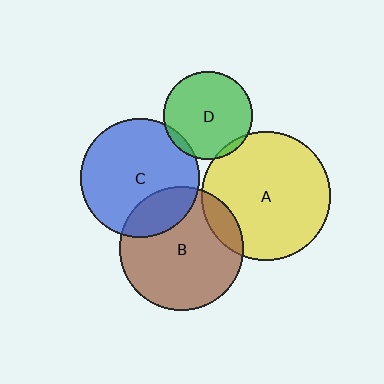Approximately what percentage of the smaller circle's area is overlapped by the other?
Approximately 20%.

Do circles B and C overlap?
Yes.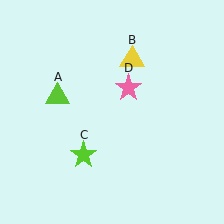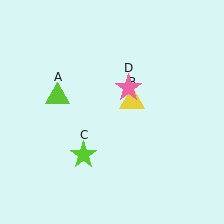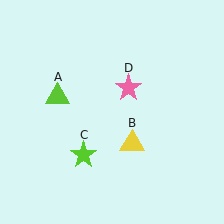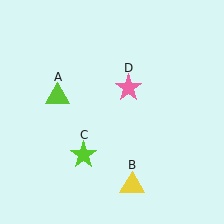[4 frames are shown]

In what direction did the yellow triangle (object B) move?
The yellow triangle (object B) moved down.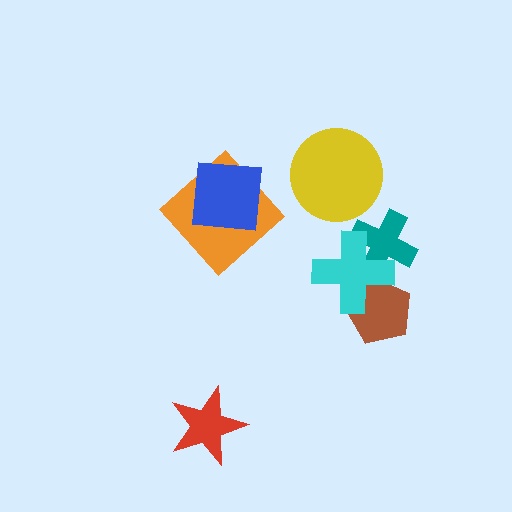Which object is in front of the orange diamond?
The blue square is in front of the orange diamond.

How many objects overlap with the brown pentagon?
1 object overlaps with the brown pentagon.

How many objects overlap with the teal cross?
1 object overlaps with the teal cross.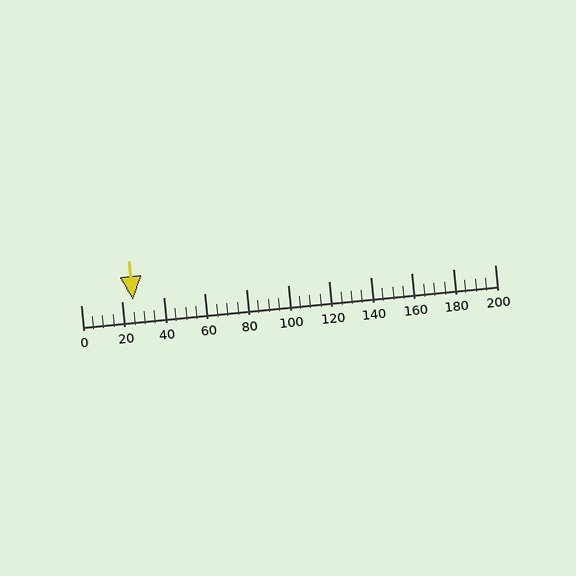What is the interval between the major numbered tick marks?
The major tick marks are spaced 20 units apart.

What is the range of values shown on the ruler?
The ruler shows values from 0 to 200.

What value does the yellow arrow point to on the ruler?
The yellow arrow points to approximately 25.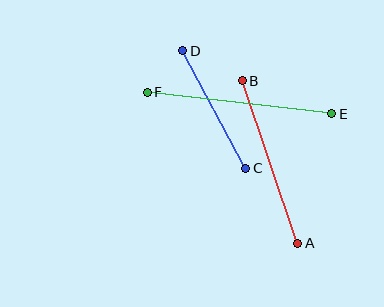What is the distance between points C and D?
The distance is approximately 133 pixels.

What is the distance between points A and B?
The distance is approximately 172 pixels.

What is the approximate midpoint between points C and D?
The midpoint is at approximately (214, 110) pixels.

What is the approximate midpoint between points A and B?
The midpoint is at approximately (270, 162) pixels.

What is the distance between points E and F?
The distance is approximately 186 pixels.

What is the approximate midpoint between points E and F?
The midpoint is at approximately (239, 103) pixels.